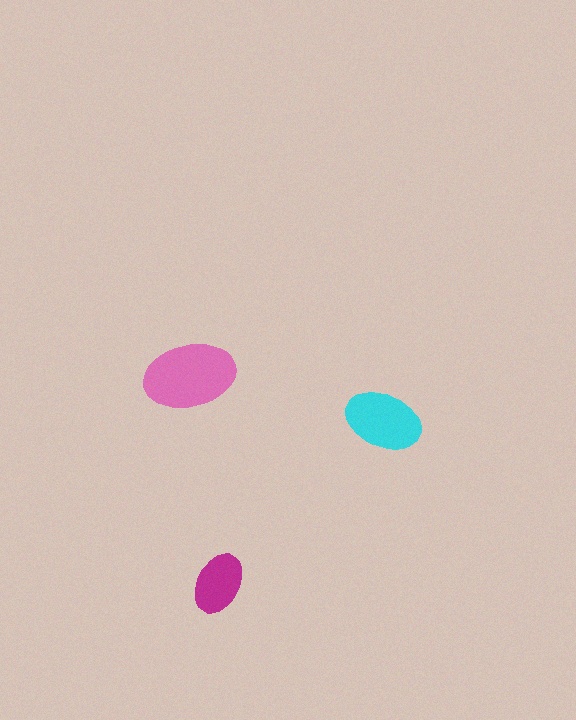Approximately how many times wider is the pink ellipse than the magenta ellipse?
About 1.5 times wider.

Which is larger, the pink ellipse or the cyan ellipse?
The pink one.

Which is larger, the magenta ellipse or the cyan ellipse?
The cyan one.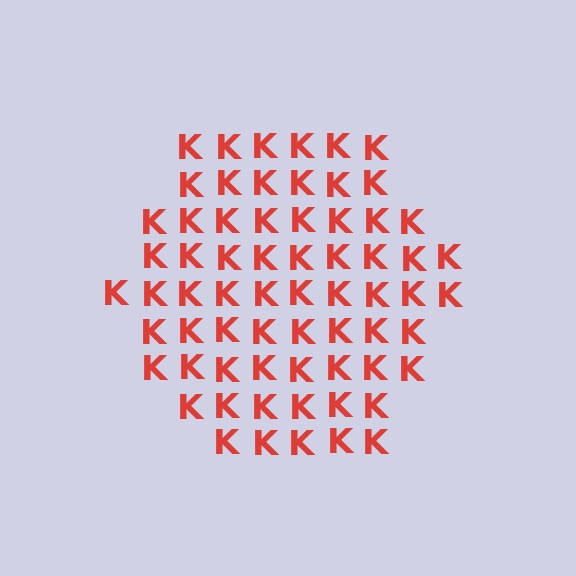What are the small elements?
The small elements are letter K's.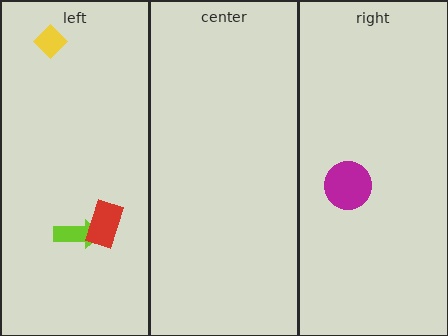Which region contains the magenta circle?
The right region.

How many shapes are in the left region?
3.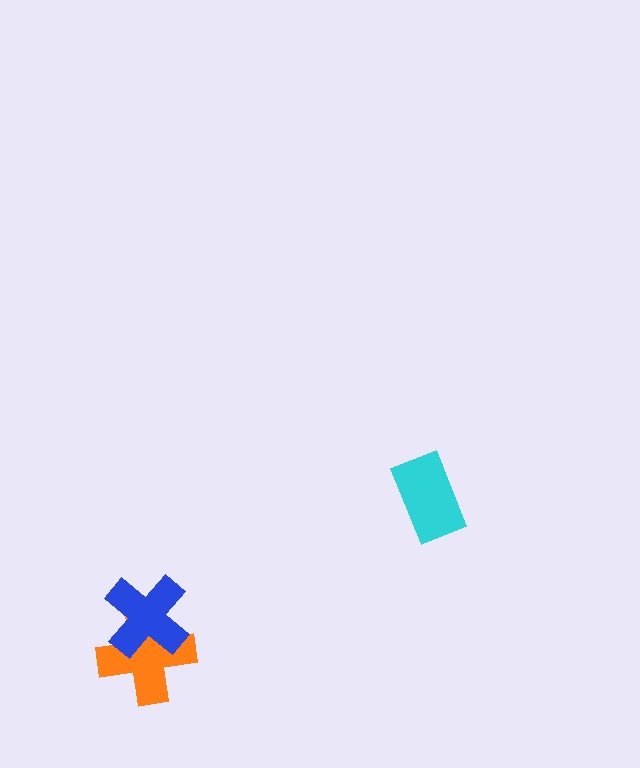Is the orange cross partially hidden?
Yes, it is partially covered by another shape.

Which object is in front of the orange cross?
The blue cross is in front of the orange cross.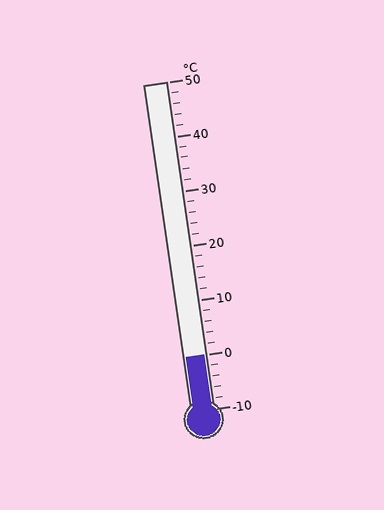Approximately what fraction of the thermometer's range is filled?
The thermometer is filled to approximately 15% of its range.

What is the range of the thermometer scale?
The thermometer scale ranges from -10°C to 50°C.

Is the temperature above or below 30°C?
The temperature is below 30°C.